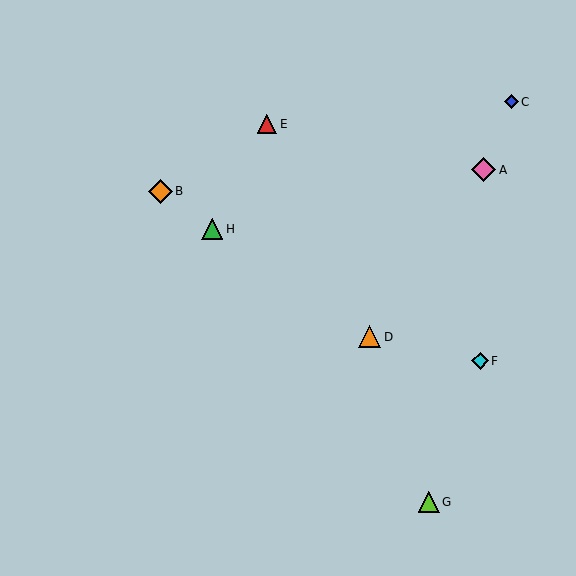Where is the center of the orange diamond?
The center of the orange diamond is at (160, 191).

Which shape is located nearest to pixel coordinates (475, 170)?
The pink diamond (labeled A) at (484, 170) is nearest to that location.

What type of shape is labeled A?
Shape A is a pink diamond.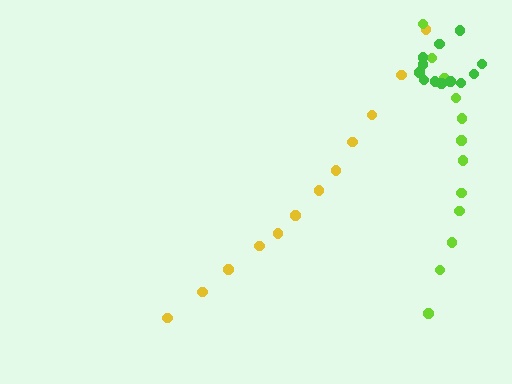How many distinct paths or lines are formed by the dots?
There are 3 distinct paths.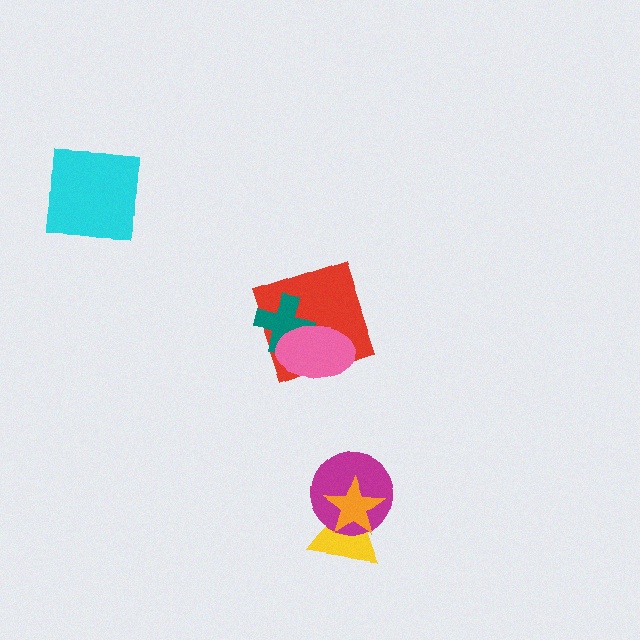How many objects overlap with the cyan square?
0 objects overlap with the cyan square.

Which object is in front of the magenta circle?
The orange star is in front of the magenta circle.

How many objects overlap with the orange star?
2 objects overlap with the orange star.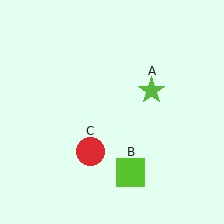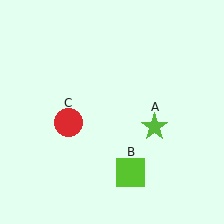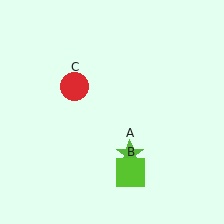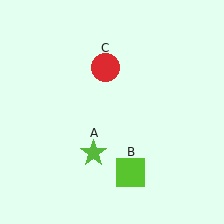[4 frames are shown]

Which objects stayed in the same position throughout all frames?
Lime square (object B) remained stationary.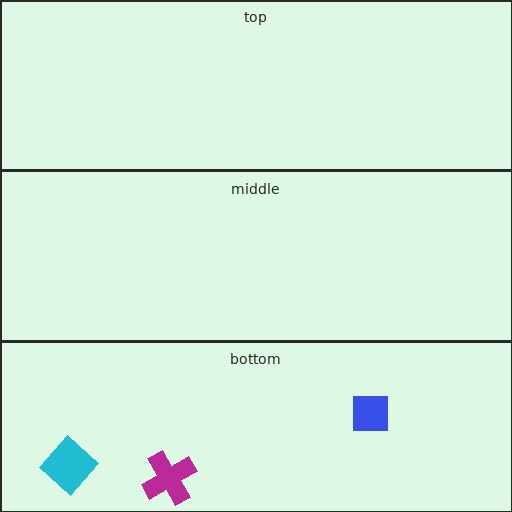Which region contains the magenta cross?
The bottom region.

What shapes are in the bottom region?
The cyan diamond, the blue square, the magenta cross.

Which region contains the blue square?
The bottom region.